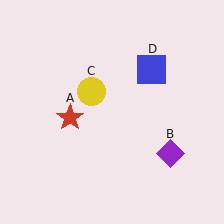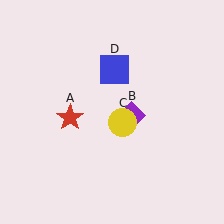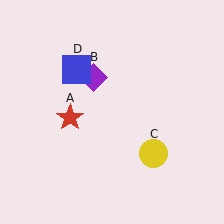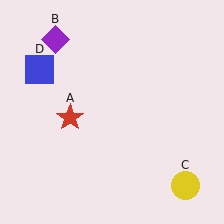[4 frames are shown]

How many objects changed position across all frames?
3 objects changed position: purple diamond (object B), yellow circle (object C), blue square (object D).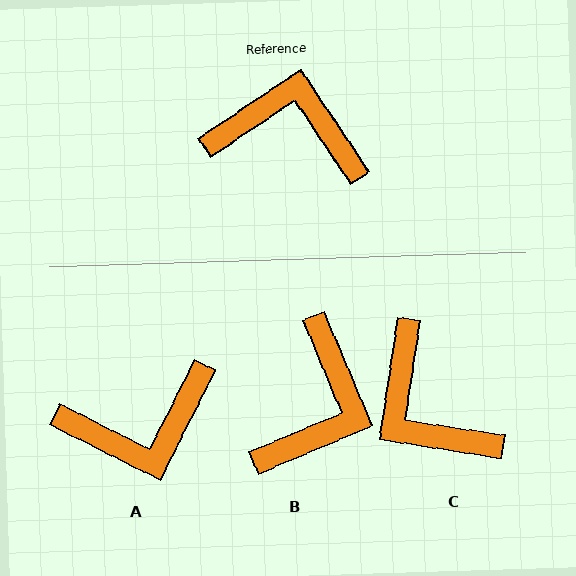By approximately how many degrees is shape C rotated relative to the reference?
Approximately 138 degrees counter-clockwise.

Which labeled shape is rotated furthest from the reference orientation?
A, about 151 degrees away.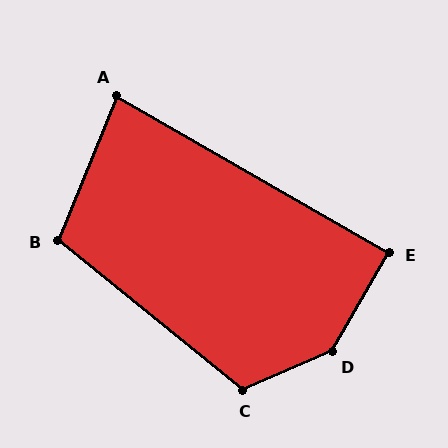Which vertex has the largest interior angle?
D, at approximately 143 degrees.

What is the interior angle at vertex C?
Approximately 118 degrees (obtuse).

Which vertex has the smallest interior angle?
A, at approximately 82 degrees.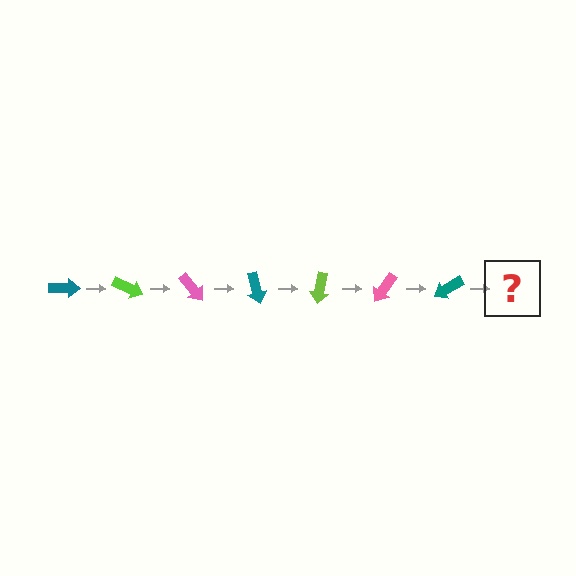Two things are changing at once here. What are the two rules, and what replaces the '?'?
The two rules are that it rotates 25 degrees each step and the color cycles through teal, lime, and pink. The '?' should be a lime arrow, rotated 175 degrees from the start.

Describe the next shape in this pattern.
It should be a lime arrow, rotated 175 degrees from the start.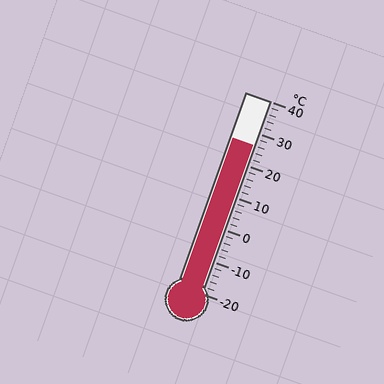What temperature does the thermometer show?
The thermometer shows approximately 26°C.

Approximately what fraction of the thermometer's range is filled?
The thermometer is filled to approximately 75% of its range.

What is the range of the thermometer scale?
The thermometer scale ranges from -20°C to 40°C.